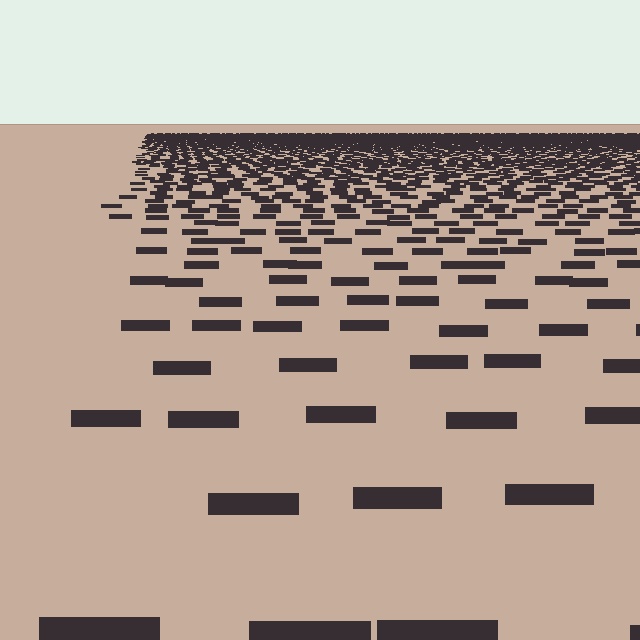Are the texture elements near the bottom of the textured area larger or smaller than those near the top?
Larger. Near the bottom, elements are closer to the viewer and appear at a bigger on-screen size.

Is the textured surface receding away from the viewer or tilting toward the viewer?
The surface is receding away from the viewer. Texture elements get smaller and denser toward the top.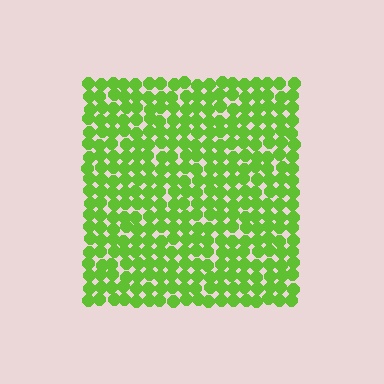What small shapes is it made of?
It is made of small circles.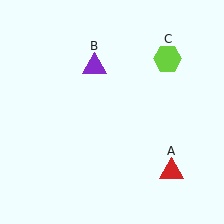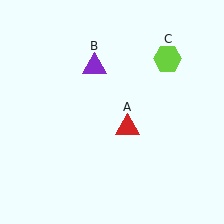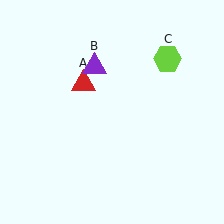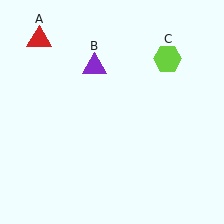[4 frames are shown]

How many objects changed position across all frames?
1 object changed position: red triangle (object A).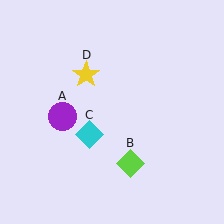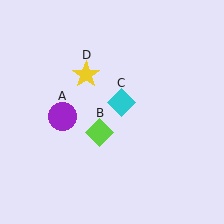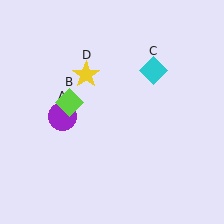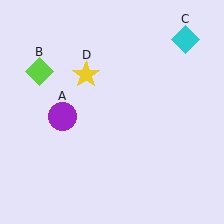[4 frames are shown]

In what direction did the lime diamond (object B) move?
The lime diamond (object B) moved up and to the left.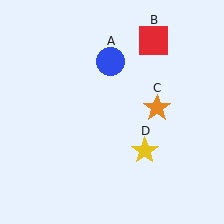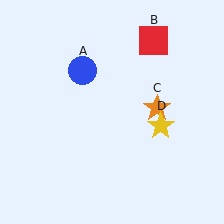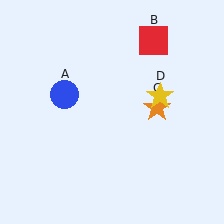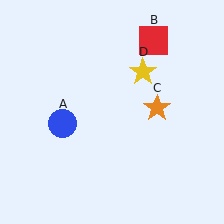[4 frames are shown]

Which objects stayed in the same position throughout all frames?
Red square (object B) and orange star (object C) remained stationary.